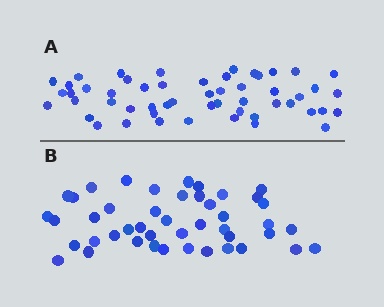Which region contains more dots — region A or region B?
Region A (the top region) has more dots.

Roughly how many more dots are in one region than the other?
Region A has roughly 8 or so more dots than region B.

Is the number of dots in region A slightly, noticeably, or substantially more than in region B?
Region A has only slightly more — the two regions are fairly close. The ratio is roughly 1.2 to 1.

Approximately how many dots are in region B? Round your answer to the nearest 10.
About 40 dots. (The exact count is 45, which rounds to 40.)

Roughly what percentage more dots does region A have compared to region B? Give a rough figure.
About 20% more.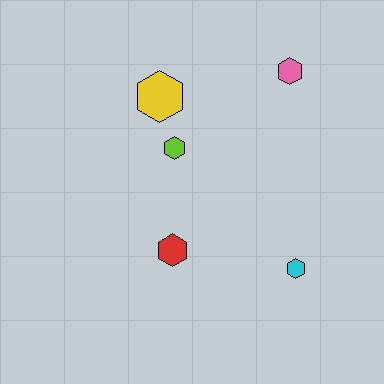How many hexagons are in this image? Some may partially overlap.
There are 5 hexagons.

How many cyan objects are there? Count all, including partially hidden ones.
There is 1 cyan object.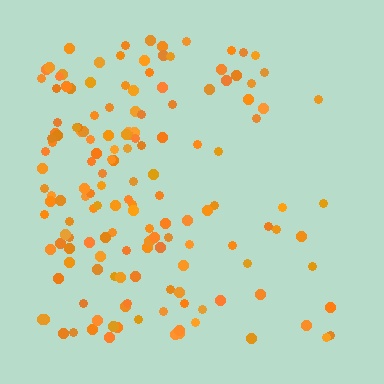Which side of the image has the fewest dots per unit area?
The right.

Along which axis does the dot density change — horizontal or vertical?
Horizontal.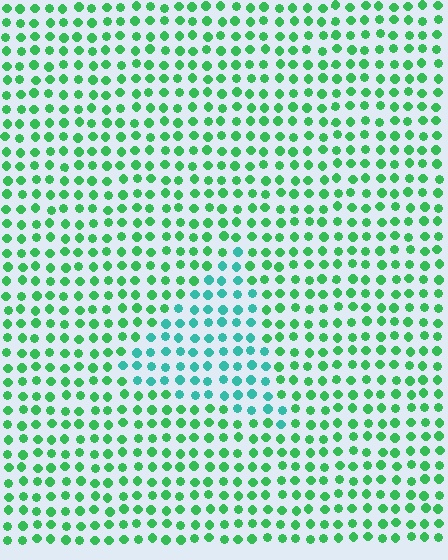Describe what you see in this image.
The image is filled with small green elements in a uniform arrangement. A triangle-shaped region is visible where the elements are tinted to a slightly different hue, forming a subtle color boundary.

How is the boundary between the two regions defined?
The boundary is defined purely by a slight shift in hue (about 37 degrees). Spacing, size, and orientation are identical on both sides.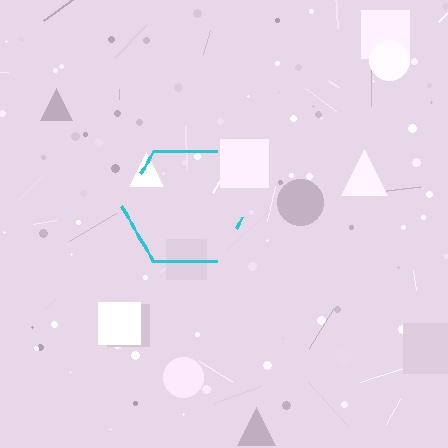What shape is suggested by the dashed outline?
The dashed outline suggests a hexagon.